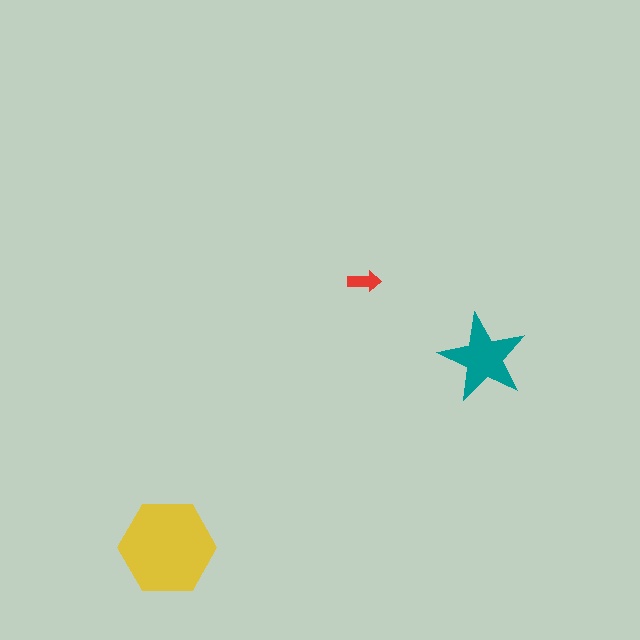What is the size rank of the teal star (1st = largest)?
2nd.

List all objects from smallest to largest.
The red arrow, the teal star, the yellow hexagon.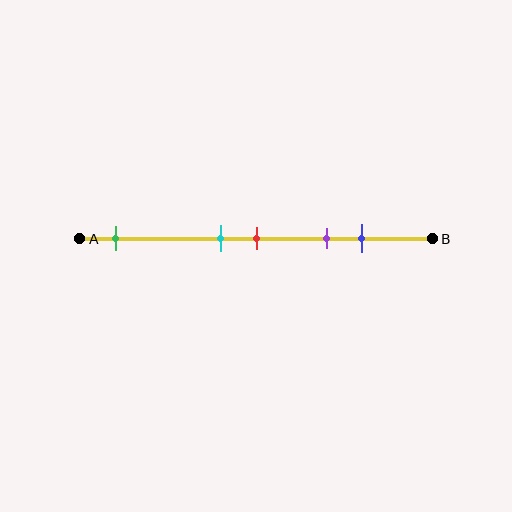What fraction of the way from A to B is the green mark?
The green mark is approximately 10% (0.1) of the way from A to B.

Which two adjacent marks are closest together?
The cyan and red marks are the closest adjacent pair.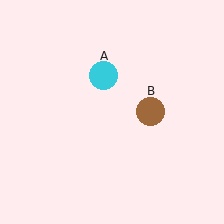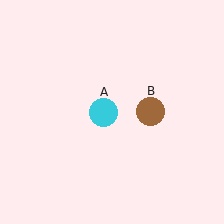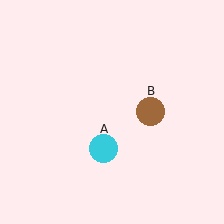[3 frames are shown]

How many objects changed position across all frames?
1 object changed position: cyan circle (object A).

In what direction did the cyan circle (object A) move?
The cyan circle (object A) moved down.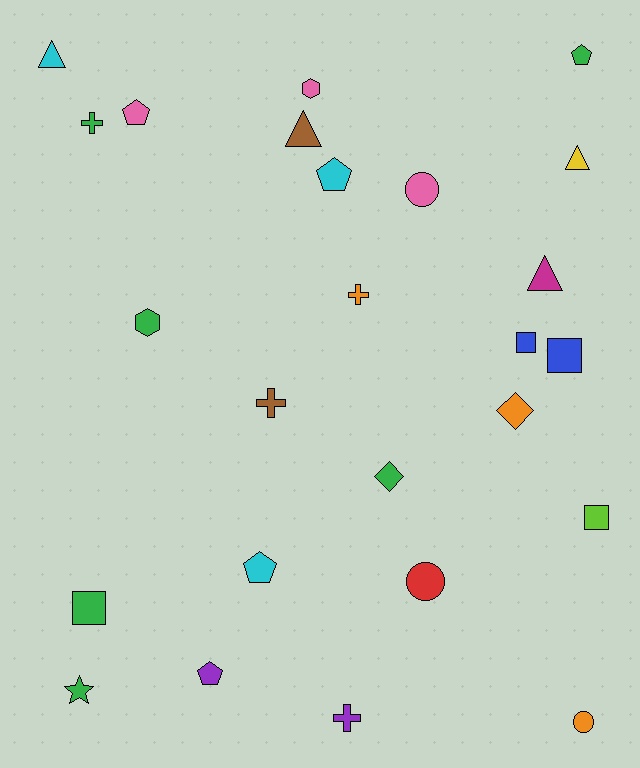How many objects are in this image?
There are 25 objects.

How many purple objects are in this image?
There are 2 purple objects.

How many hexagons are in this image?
There are 2 hexagons.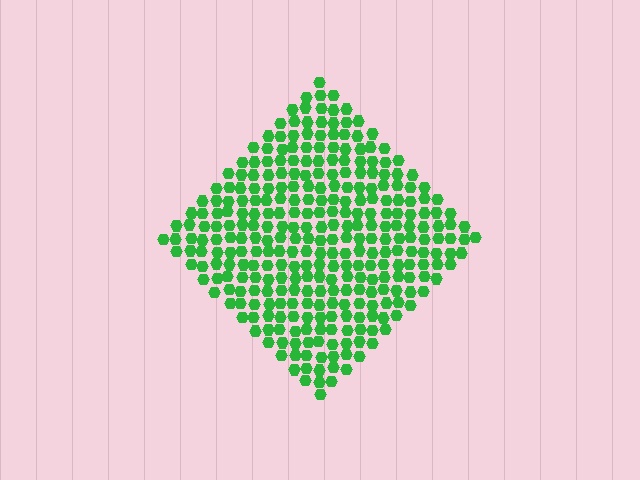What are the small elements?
The small elements are hexagons.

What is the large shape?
The large shape is a diamond.